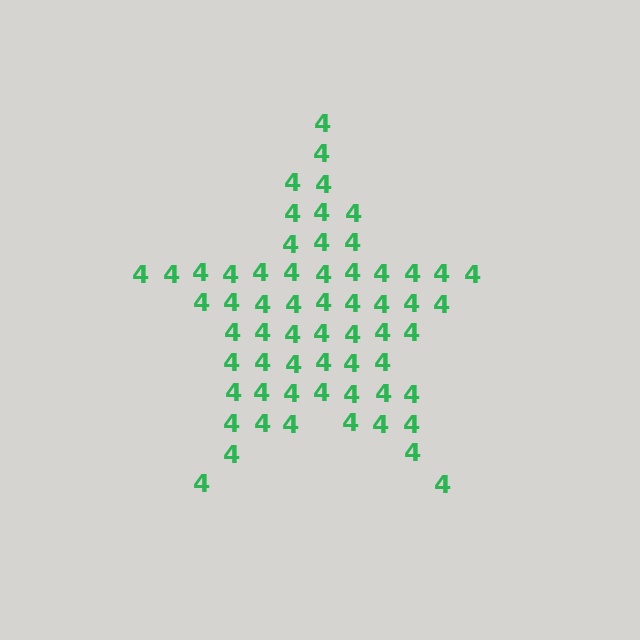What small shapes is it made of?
It is made of small digit 4's.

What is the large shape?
The large shape is a star.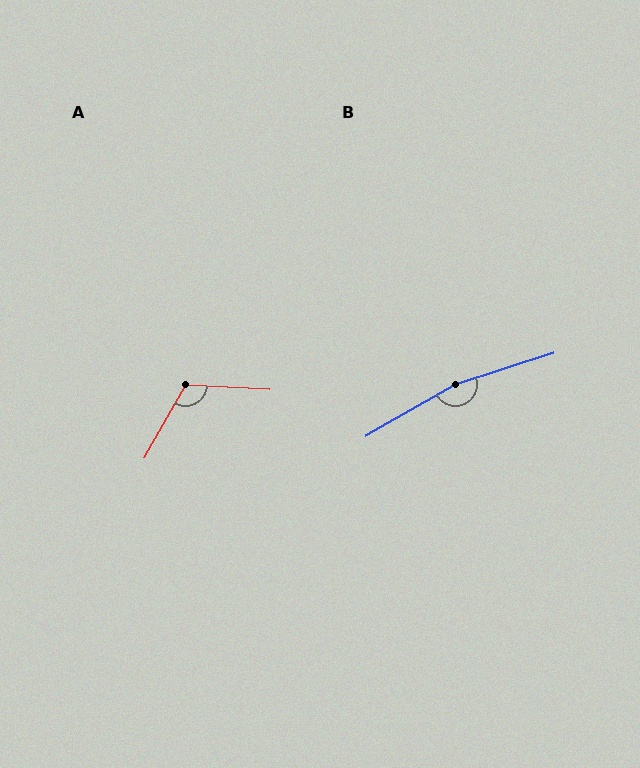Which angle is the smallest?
A, at approximately 116 degrees.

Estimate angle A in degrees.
Approximately 116 degrees.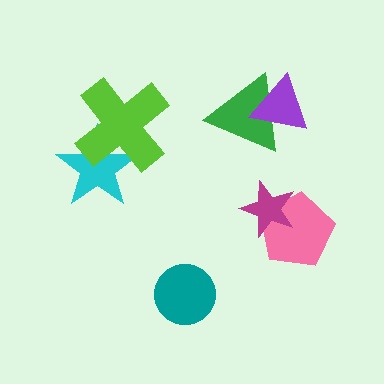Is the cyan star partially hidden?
Yes, it is partially covered by another shape.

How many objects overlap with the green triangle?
1 object overlaps with the green triangle.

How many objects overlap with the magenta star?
1 object overlaps with the magenta star.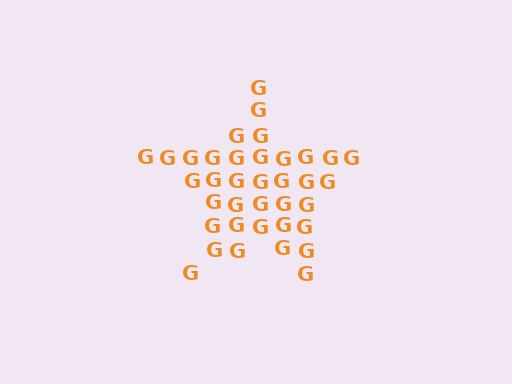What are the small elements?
The small elements are letter G's.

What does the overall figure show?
The overall figure shows a star.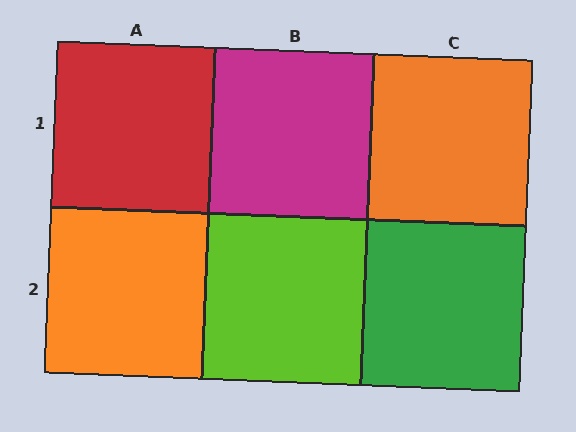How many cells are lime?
1 cell is lime.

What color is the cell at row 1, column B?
Magenta.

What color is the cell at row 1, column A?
Red.